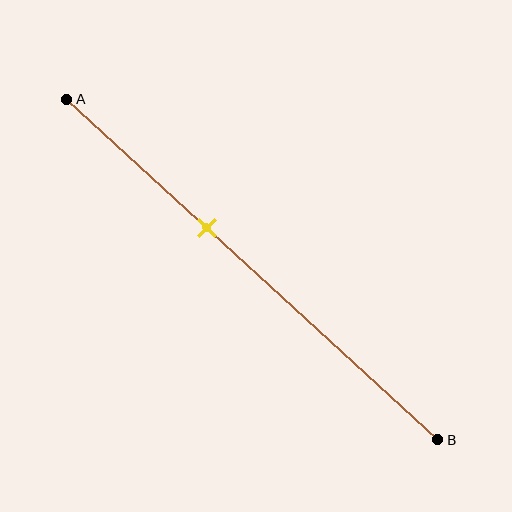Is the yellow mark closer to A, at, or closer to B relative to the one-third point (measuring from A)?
The yellow mark is closer to point B than the one-third point of segment AB.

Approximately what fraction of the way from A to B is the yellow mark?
The yellow mark is approximately 40% of the way from A to B.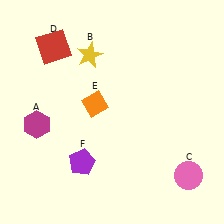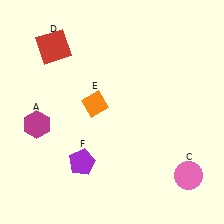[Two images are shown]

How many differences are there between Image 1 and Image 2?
There is 1 difference between the two images.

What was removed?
The yellow star (B) was removed in Image 2.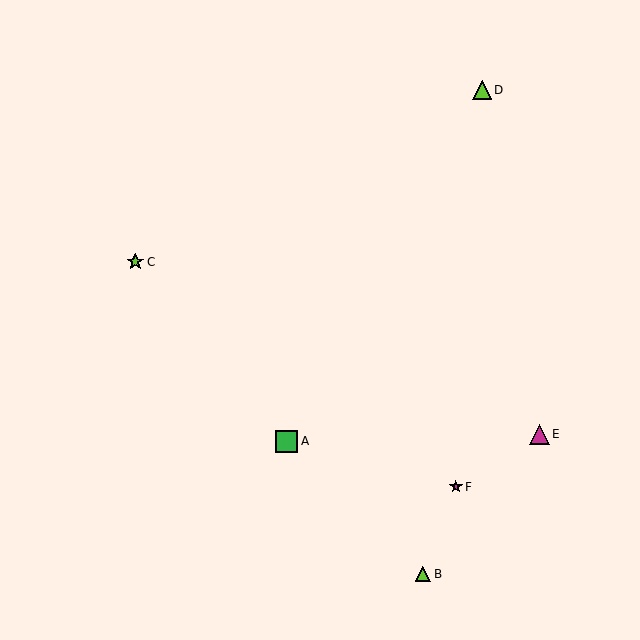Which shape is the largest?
The green square (labeled A) is the largest.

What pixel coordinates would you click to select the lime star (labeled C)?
Click at (135, 262) to select the lime star C.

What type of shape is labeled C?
Shape C is a lime star.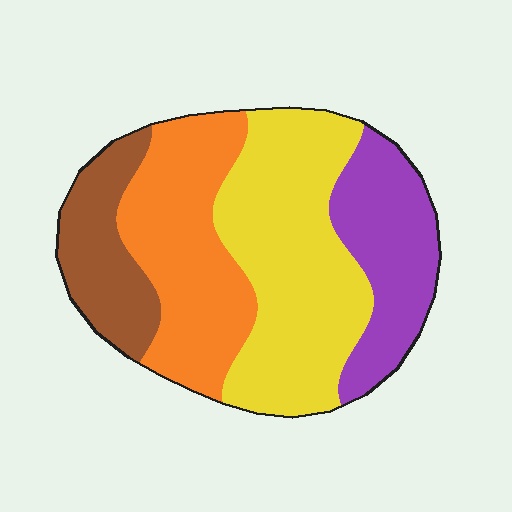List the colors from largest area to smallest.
From largest to smallest: yellow, orange, purple, brown.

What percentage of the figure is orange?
Orange covers roughly 30% of the figure.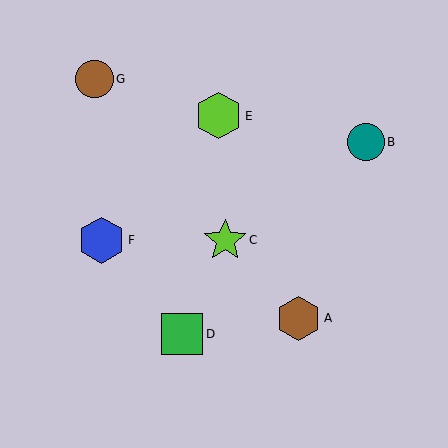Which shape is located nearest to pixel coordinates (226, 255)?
The lime star (labeled C) at (225, 240) is nearest to that location.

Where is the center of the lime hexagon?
The center of the lime hexagon is at (219, 116).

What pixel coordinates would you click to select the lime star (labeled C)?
Click at (225, 240) to select the lime star C.